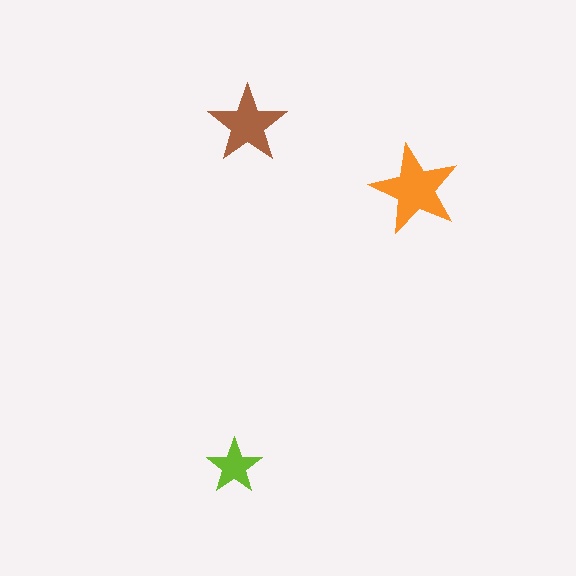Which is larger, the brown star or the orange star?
The orange one.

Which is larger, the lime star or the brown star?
The brown one.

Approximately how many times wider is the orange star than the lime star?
About 1.5 times wider.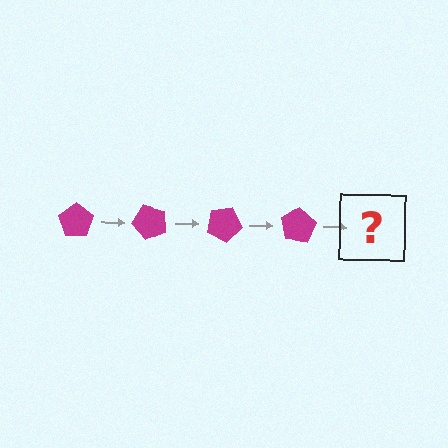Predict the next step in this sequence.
The next step is a magenta pentagon rotated 200 degrees.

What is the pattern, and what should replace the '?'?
The pattern is that the pentagon rotates 50 degrees each step. The '?' should be a magenta pentagon rotated 200 degrees.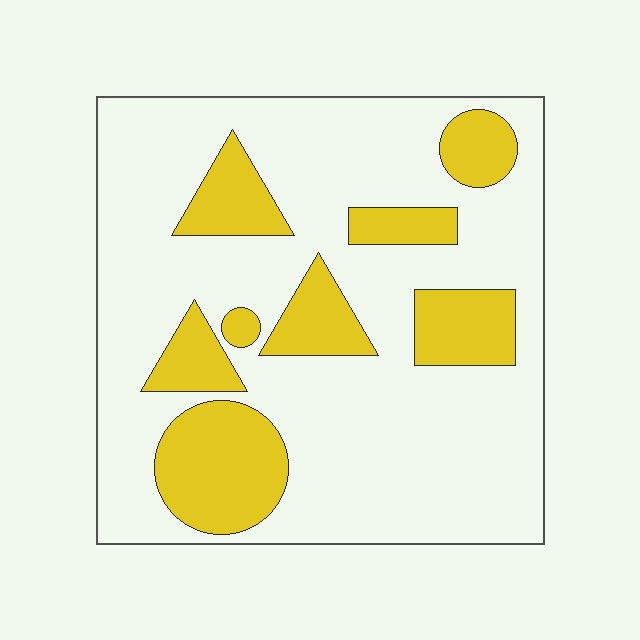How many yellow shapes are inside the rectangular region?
8.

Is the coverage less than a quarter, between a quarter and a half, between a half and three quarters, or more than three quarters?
Between a quarter and a half.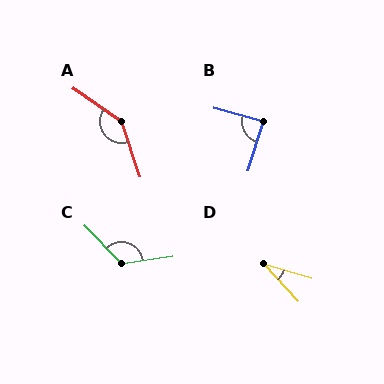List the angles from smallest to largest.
D (31°), B (87°), C (126°), A (143°).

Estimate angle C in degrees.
Approximately 126 degrees.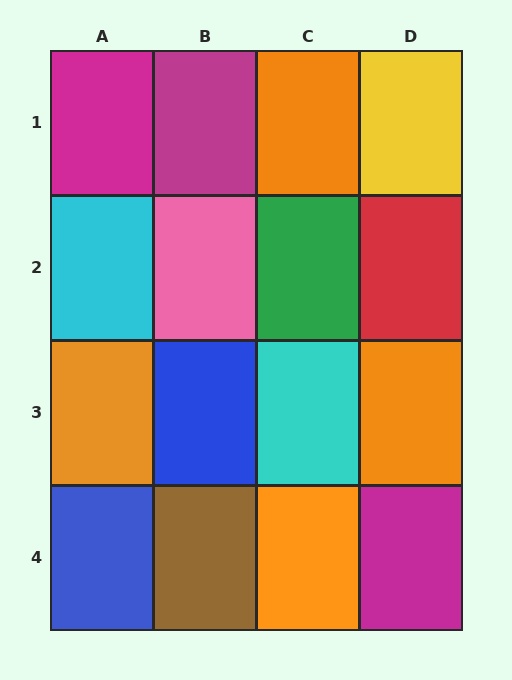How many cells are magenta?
3 cells are magenta.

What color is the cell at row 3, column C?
Cyan.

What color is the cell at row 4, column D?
Magenta.